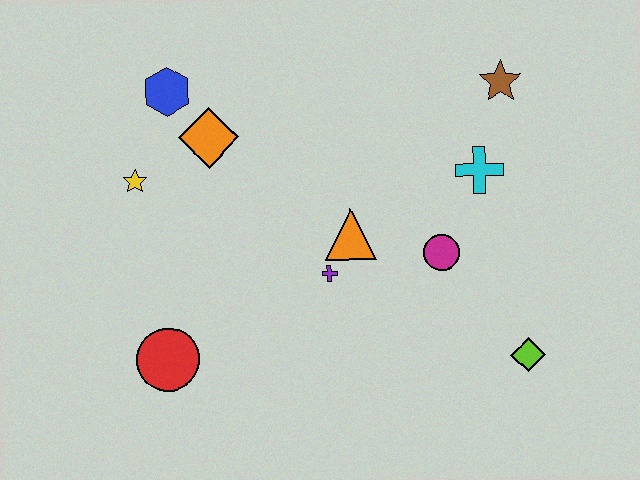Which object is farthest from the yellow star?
The lime diamond is farthest from the yellow star.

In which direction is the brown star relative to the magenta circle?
The brown star is above the magenta circle.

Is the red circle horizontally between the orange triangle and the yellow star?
Yes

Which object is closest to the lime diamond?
The magenta circle is closest to the lime diamond.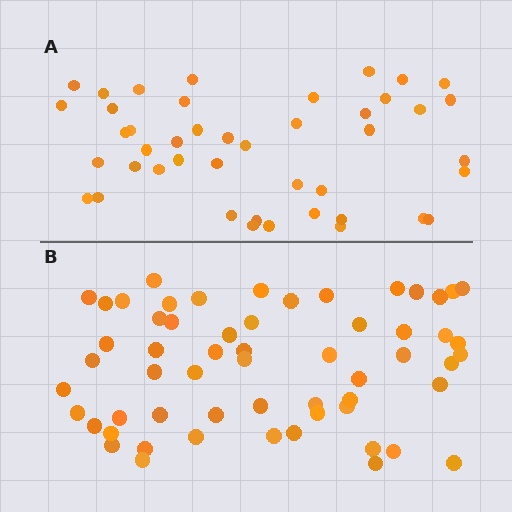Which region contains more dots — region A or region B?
Region B (the bottom region) has more dots.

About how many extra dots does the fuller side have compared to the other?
Region B has approximately 15 more dots than region A.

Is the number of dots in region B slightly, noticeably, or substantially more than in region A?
Region B has noticeably more, but not dramatically so. The ratio is roughly 1.3 to 1.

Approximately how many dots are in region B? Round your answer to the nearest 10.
About 60 dots. (The exact count is 58, which rounds to 60.)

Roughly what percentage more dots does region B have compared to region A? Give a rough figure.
About 30% more.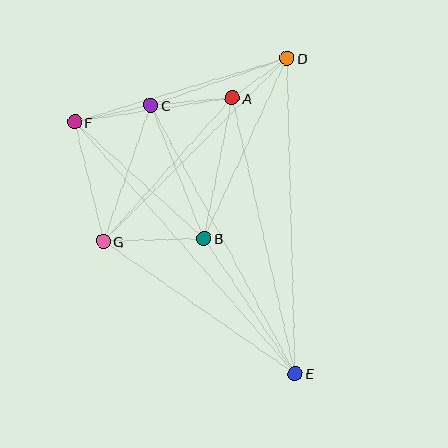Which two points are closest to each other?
Points A and D are closest to each other.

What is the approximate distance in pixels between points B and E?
The distance between B and E is approximately 163 pixels.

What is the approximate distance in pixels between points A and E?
The distance between A and E is approximately 283 pixels.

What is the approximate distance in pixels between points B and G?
The distance between B and G is approximately 101 pixels.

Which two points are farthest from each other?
Points E and F are farthest from each other.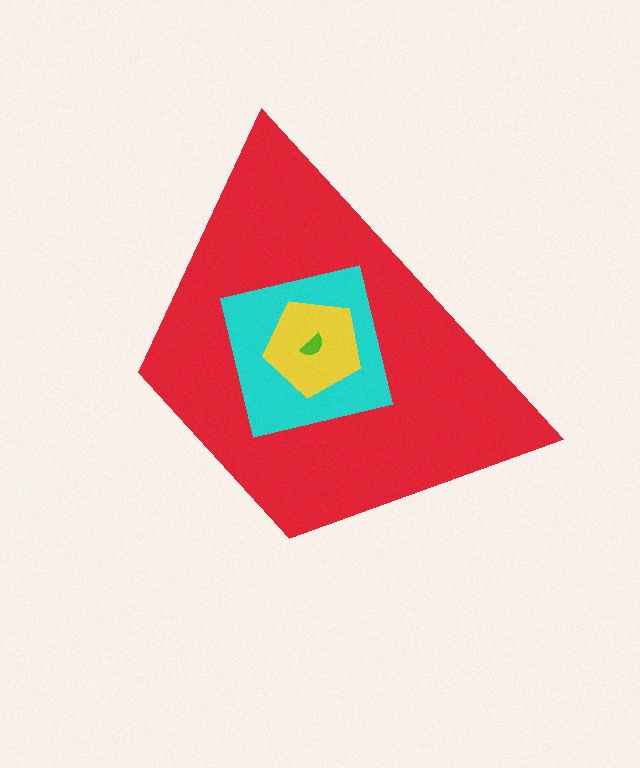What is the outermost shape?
The red trapezoid.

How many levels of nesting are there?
4.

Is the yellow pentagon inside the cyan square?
Yes.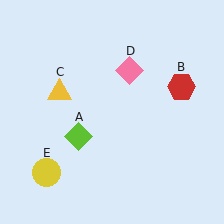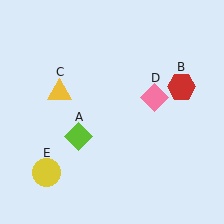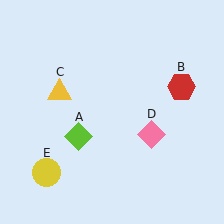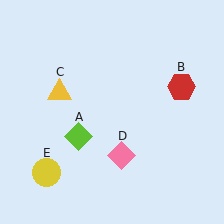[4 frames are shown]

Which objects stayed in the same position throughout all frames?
Lime diamond (object A) and red hexagon (object B) and yellow triangle (object C) and yellow circle (object E) remained stationary.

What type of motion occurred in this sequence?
The pink diamond (object D) rotated clockwise around the center of the scene.